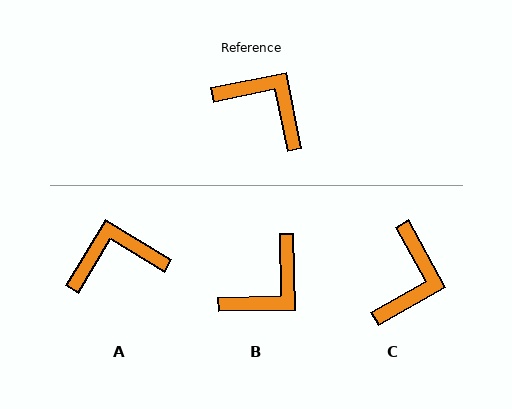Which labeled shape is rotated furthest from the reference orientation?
B, about 100 degrees away.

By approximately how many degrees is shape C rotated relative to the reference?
Approximately 73 degrees clockwise.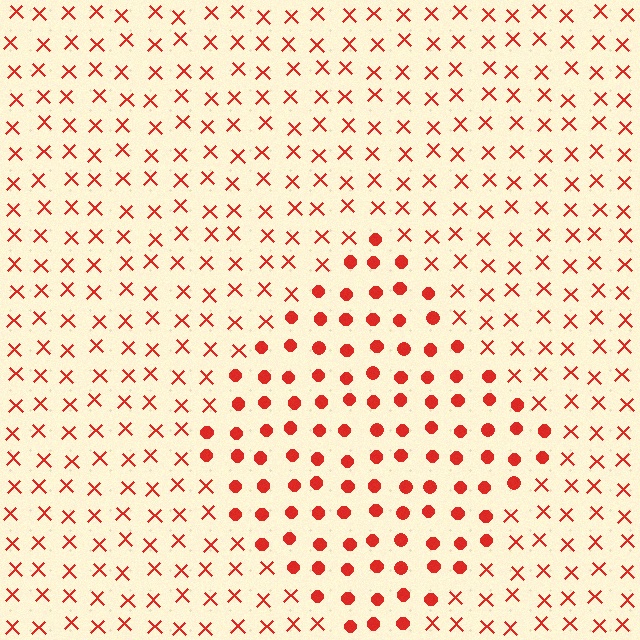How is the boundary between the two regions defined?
The boundary is defined by a change in element shape: circles inside vs. X marks outside. All elements share the same color and spacing.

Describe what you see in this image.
The image is filled with small red elements arranged in a uniform grid. A diamond-shaped region contains circles, while the surrounding area contains X marks. The boundary is defined purely by the change in element shape.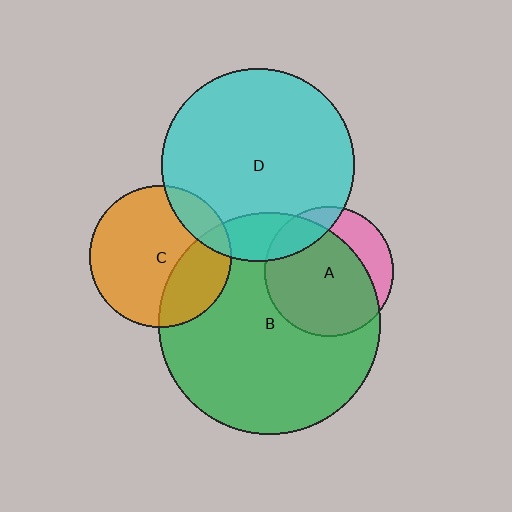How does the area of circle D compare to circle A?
Approximately 2.2 times.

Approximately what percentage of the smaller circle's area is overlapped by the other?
Approximately 75%.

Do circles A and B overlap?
Yes.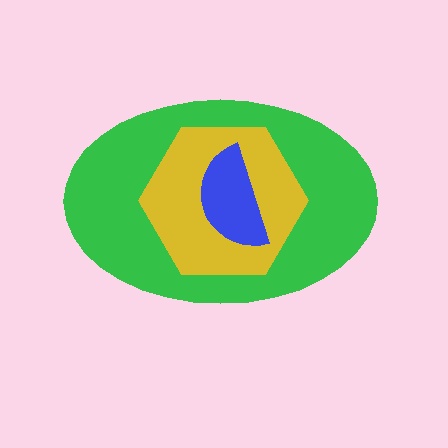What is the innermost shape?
The blue semicircle.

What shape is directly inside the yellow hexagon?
The blue semicircle.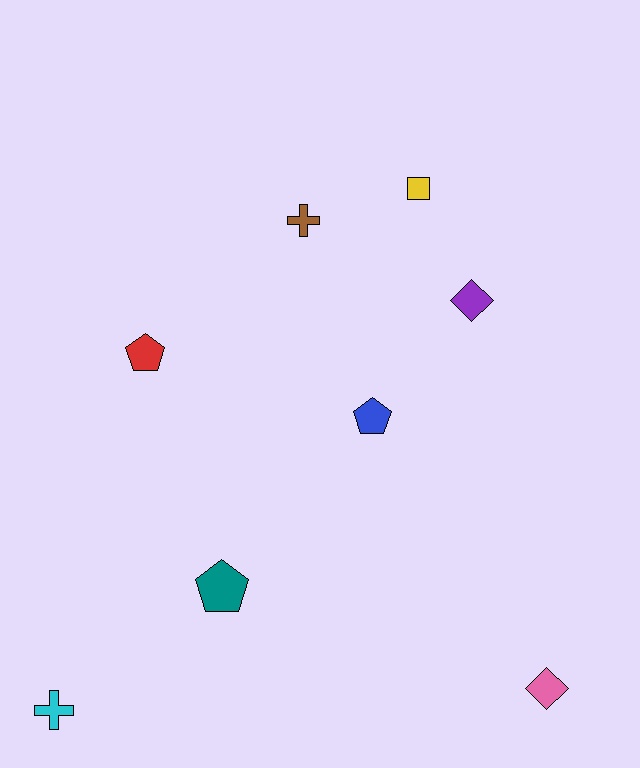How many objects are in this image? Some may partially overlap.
There are 8 objects.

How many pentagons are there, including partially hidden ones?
There are 3 pentagons.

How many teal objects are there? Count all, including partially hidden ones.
There is 1 teal object.